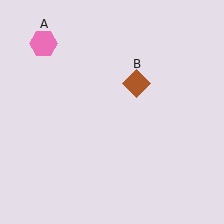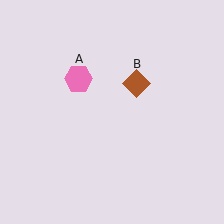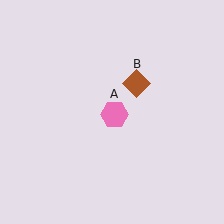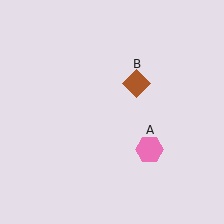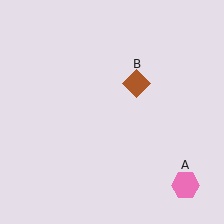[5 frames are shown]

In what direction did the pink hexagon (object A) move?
The pink hexagon (object A) moved down and to the right.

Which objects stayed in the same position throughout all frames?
Brown diamond (object B) remained stationary.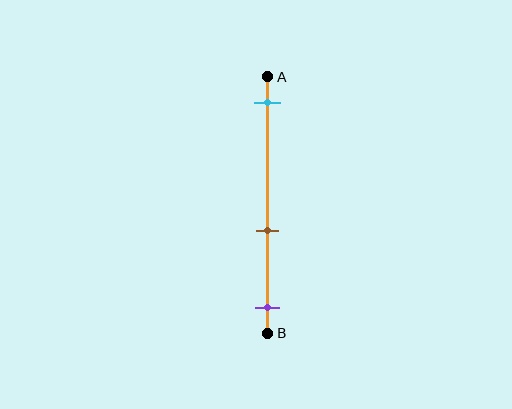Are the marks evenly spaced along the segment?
No, the marks are not evenly spaced.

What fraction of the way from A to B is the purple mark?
The purple mark is approximately 90% (0.9) of the way from A to B.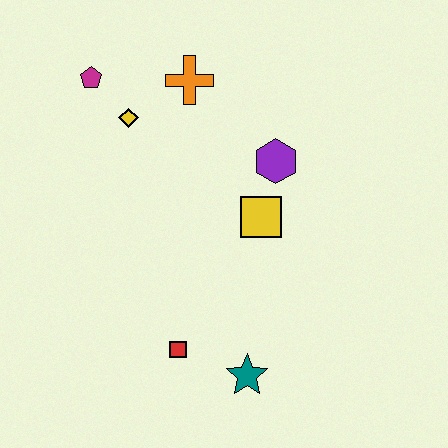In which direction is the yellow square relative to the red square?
The yellow square is above the red square.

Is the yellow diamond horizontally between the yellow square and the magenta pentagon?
Yes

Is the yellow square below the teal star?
No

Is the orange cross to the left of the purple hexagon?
Yes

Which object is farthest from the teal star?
The magenta pentagon is farthest from the teal star.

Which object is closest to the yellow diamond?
The magenta pentagon is closest to the yellow diamond.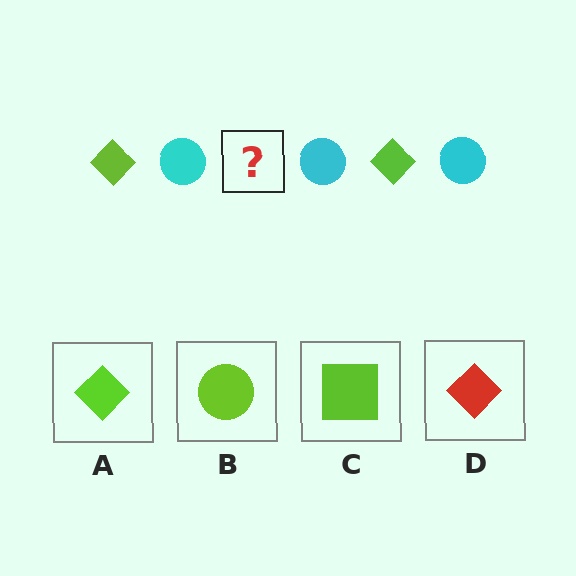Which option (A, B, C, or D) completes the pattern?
A.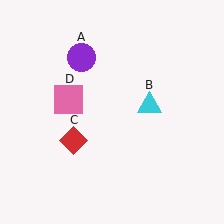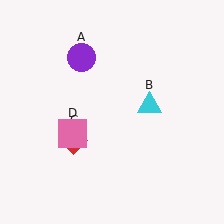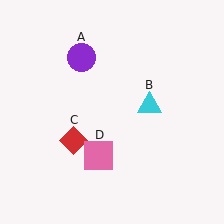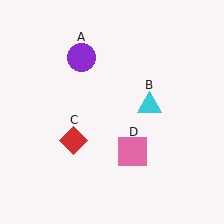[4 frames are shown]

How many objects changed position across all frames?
1 object changed position: pink square (object D).